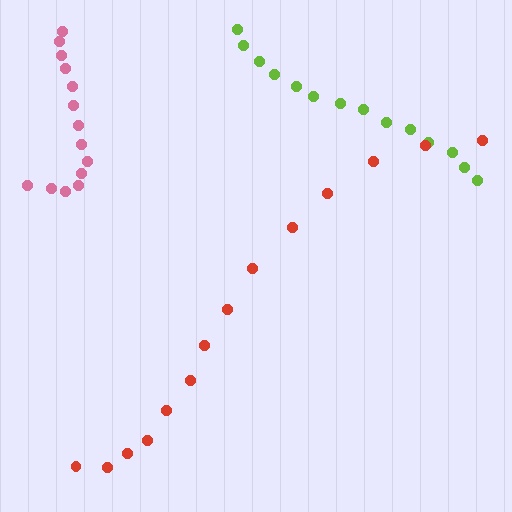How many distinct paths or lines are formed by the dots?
There are 3 distinct paths.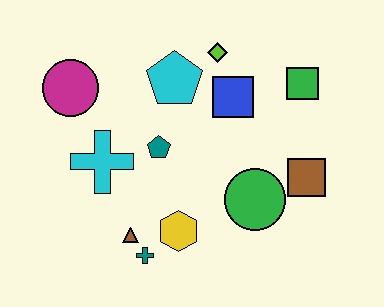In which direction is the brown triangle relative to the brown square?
The brown triangle is to the left of the brown square.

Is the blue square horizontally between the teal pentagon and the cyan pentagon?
No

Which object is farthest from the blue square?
The teal cross is farthest from the blue square.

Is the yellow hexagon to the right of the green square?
No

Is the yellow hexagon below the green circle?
Yes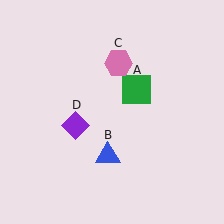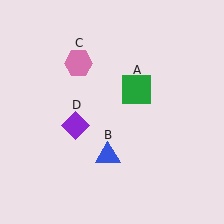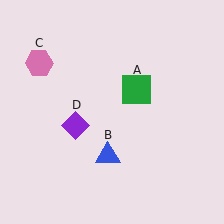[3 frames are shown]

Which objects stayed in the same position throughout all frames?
Green square (object A) and blue triangle (object B) and purple diamond (object D) remained stationary.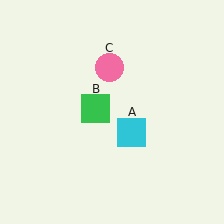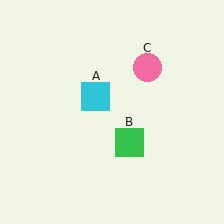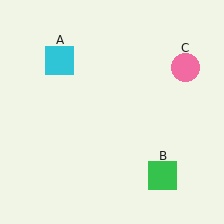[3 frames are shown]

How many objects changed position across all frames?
3 objects changed position: cyan square (object A), green square (object B), pink circle (object C).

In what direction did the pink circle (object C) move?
The pink circle (object C) moved right.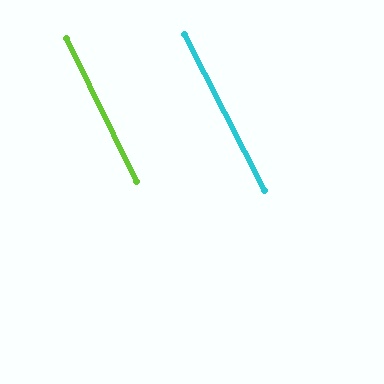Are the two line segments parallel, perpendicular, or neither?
Parallel — their directions differ by only 1.2°.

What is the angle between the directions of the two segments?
Approximately 1 degree.